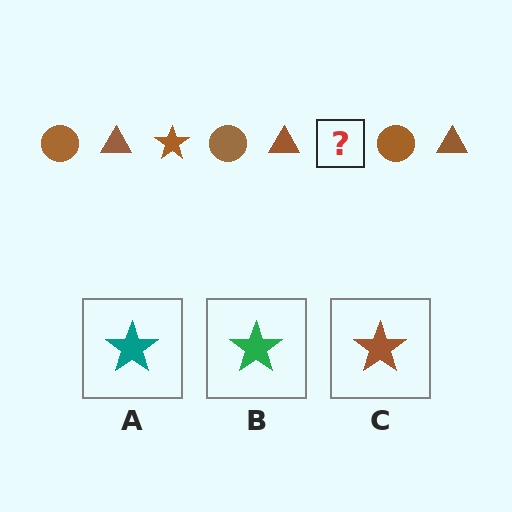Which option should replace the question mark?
Option C.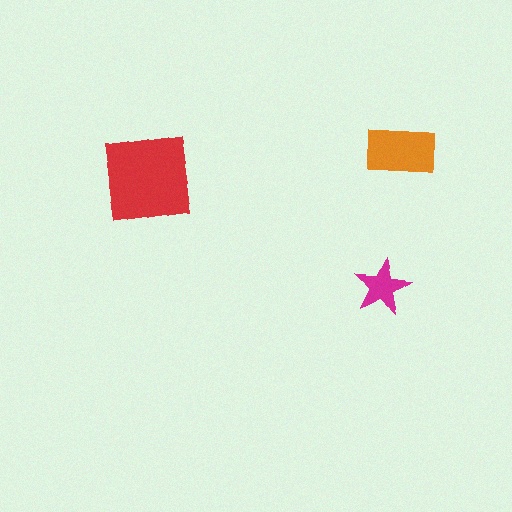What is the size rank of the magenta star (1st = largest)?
3rd.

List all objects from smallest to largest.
The magenta star, the orange rectangle, the red square.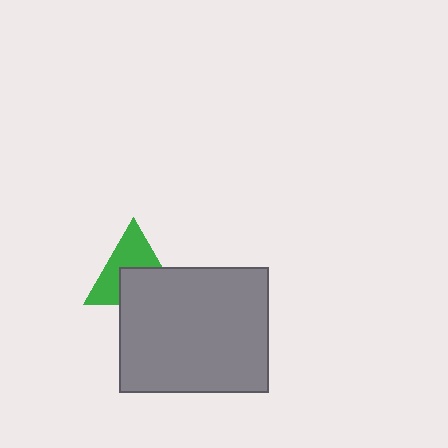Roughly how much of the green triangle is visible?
About half of it is visible (roughly 55%).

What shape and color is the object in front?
The object in front is a gray rectangle.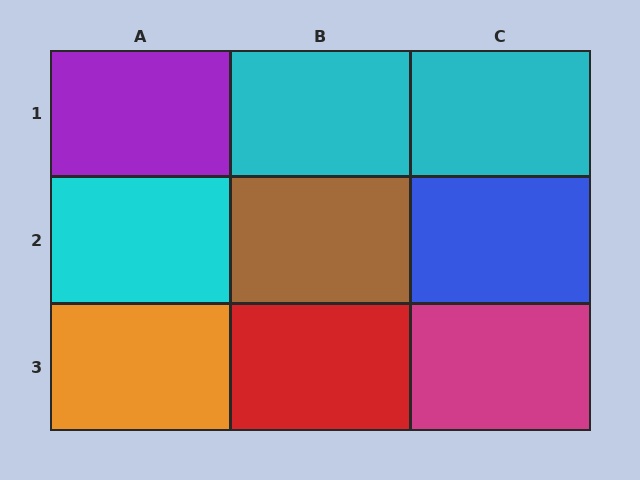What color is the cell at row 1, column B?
Cyan.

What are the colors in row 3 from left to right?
Orange, red, magenta.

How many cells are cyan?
3 cells are cyan.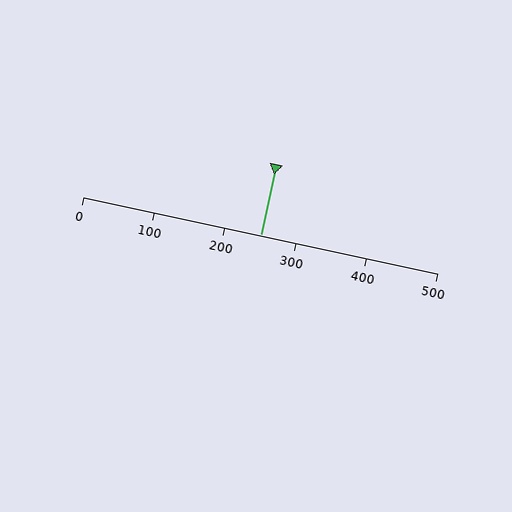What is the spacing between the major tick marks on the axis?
The major ticks are spaced 100 apart.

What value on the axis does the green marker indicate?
The marker indicates approximately 250.